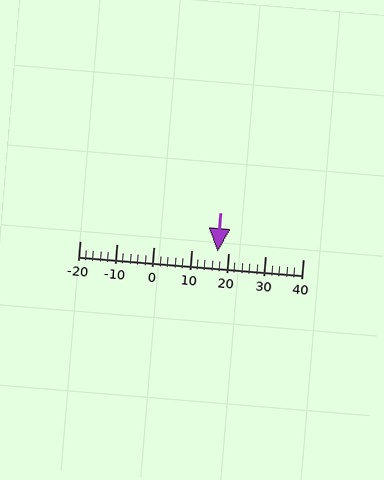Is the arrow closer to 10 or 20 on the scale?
The arrow is closer to 20.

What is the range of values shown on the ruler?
The ruler shows values from -20 to 40.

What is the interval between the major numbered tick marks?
The major tick marks are spaced 10 units apart.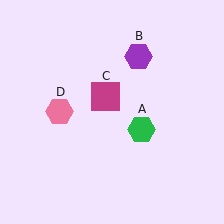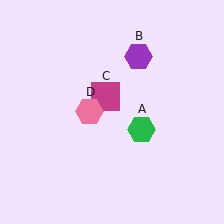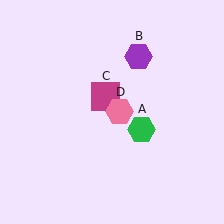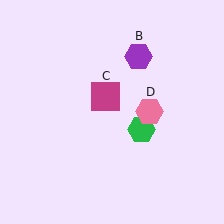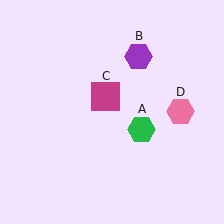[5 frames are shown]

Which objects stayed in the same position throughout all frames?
Green hexagon (object A) and purple hexagon (object B) and magenta square (object C) remained stationary.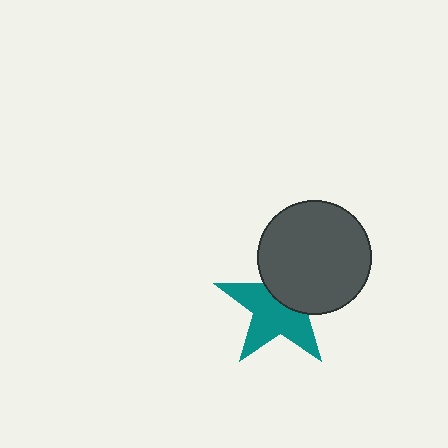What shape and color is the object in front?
The object in front is a dark gray circle.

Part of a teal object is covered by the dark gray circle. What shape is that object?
It is a star.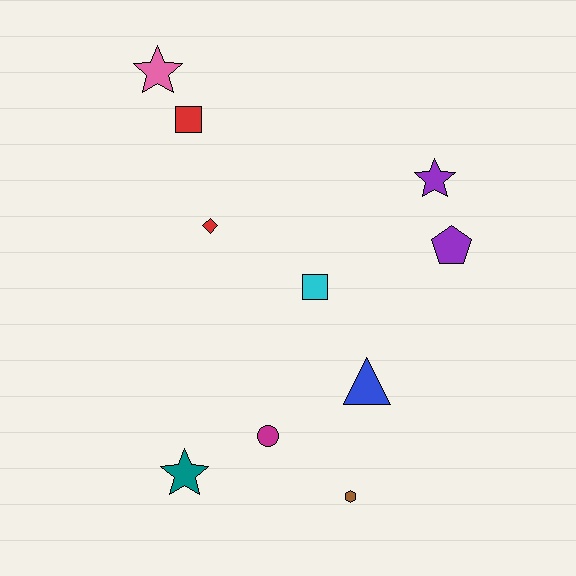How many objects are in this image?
There are 10 objects.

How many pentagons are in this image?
There is 1 pentagon.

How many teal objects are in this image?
There is 1 teal object.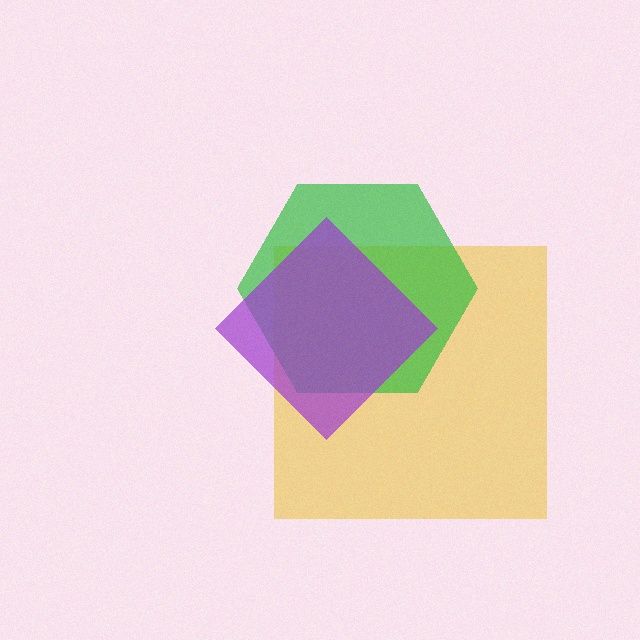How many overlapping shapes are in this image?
There are 3 overlapping shapes in the image.